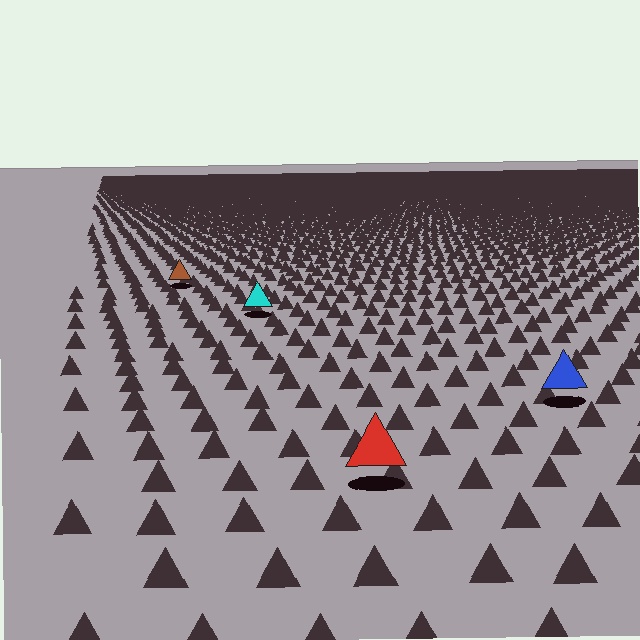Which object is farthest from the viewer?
The brown triangle is farthest from the viewer. It appears smaller and the ground texture around it is denser.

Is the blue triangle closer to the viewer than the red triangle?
No. The red triangle is closer — you can tell from the texture gradient: the ground texture is coarser near it.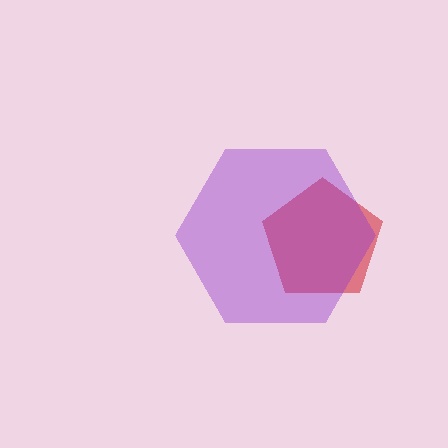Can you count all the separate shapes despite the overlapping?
Yes, there are 2 separate shapes.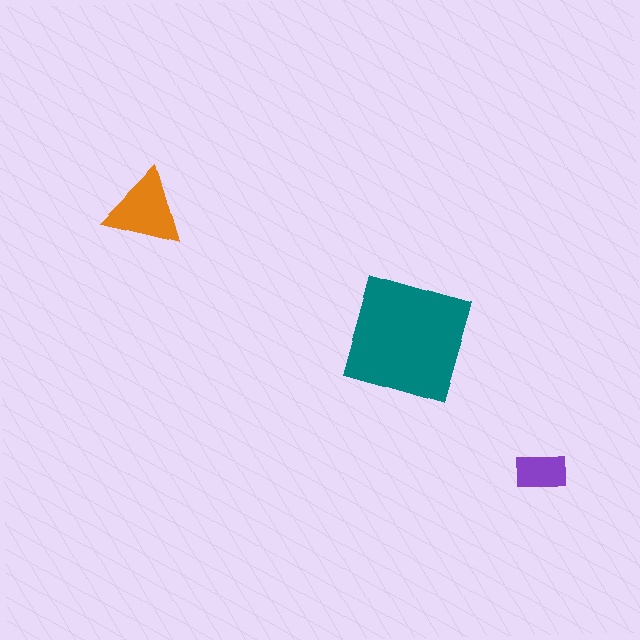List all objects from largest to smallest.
The teal square, the orange triangle, the purple rectangle.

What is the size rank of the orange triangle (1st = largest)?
2nd.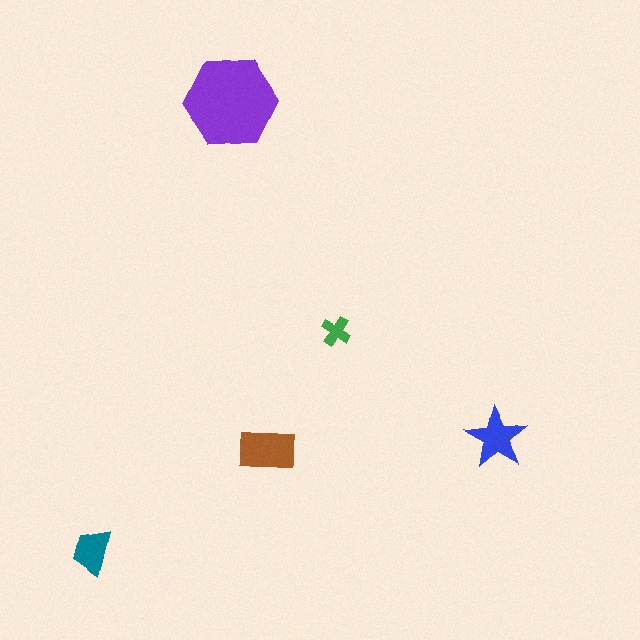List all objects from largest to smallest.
The purple hexagon, the brown rectangle, the blue star, the teal trapezoid, the green cross.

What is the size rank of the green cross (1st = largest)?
5th.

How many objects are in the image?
There are 5 objects in the image.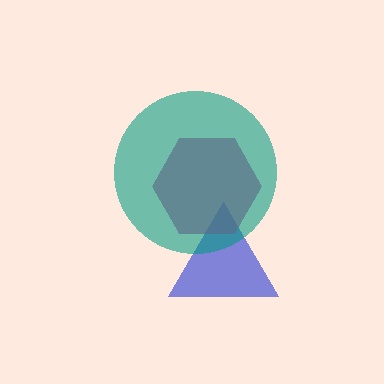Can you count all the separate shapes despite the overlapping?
Yes, there are 3 separate shapes.